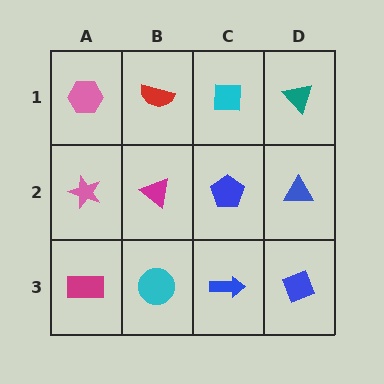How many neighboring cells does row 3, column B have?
3.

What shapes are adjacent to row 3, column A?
A pink star (row 2, column A), a cyan circle (row 3, column B).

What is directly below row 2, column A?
A magenta rectangle.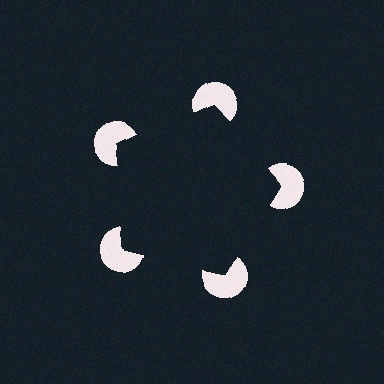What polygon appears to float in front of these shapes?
An illusory pentagon — its edges are inferred from the aligned wedge cuts in the pac-man discs, not physically drawn.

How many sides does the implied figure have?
5 sides.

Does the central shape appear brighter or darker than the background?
It typically appears slightly darker than the background, even though no actual brightness change is drawn.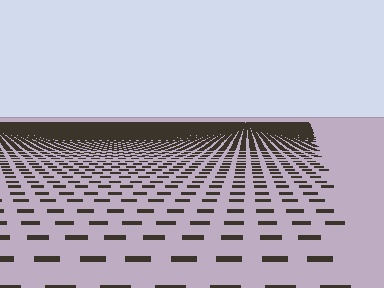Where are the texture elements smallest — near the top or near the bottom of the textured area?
Near the top.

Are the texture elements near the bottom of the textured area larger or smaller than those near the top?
Larger. Near the bottom, elements are closer to the viewer and appear at a bigger on-screen size.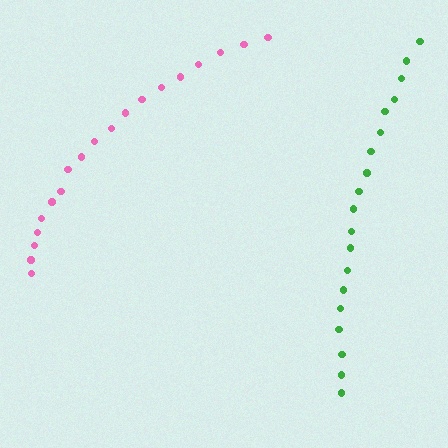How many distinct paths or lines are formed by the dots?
There are 2 distinct paths.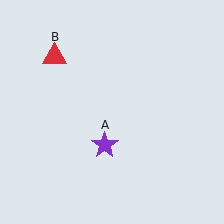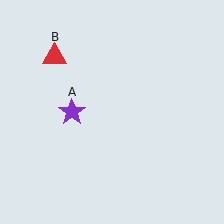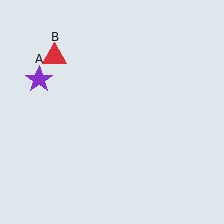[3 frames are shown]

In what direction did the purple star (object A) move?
The purple star (object A) moved up and to the left.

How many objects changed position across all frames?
1 object changed position: purple star (object A).